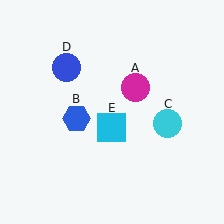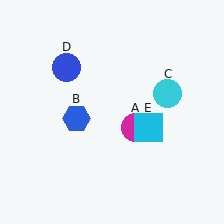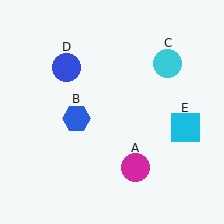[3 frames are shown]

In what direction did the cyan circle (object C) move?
The cyan circle (object C) moved up.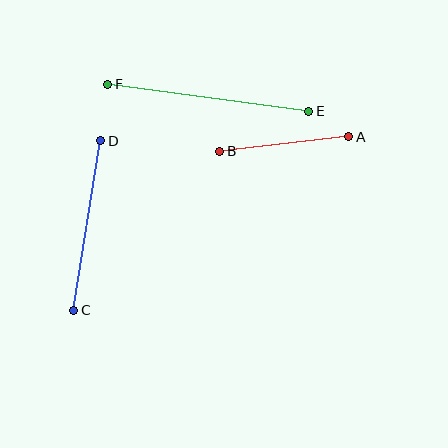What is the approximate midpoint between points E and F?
The midpoint is at approximately (208, 98) pixels.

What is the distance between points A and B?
The distance is approximately 130 pixels.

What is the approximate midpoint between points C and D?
The midpoint is at approximately (87, 225) pixels.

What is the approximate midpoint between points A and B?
The midpoint is at approximately (284, 144) pixels.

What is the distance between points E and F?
The distance is approximately 203 pixels.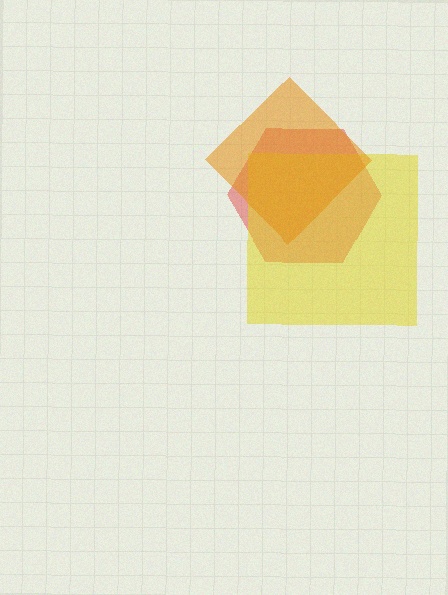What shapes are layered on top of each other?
The layered shapes are: a red hexagon, a yellow square, an orange diamond.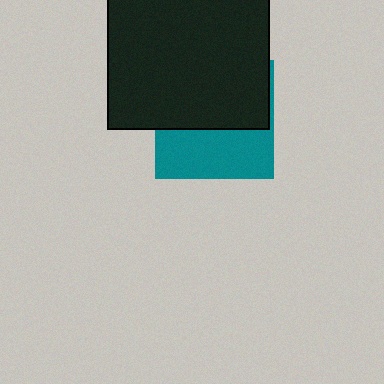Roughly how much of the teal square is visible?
A small part of it is visible (roughly 44%).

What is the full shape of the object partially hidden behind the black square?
The partially hidden object is a teal square.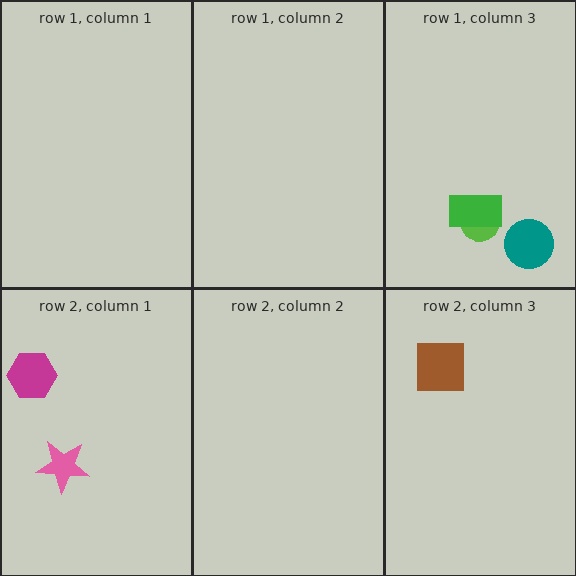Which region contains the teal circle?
The row 1, column 3 region.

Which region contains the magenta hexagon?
The row 2, column 1 region.